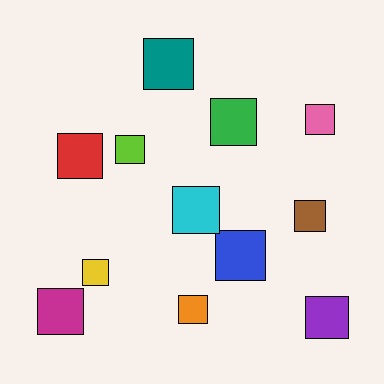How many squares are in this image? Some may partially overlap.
There are 12 squares.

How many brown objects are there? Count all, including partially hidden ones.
There is 1 brown object.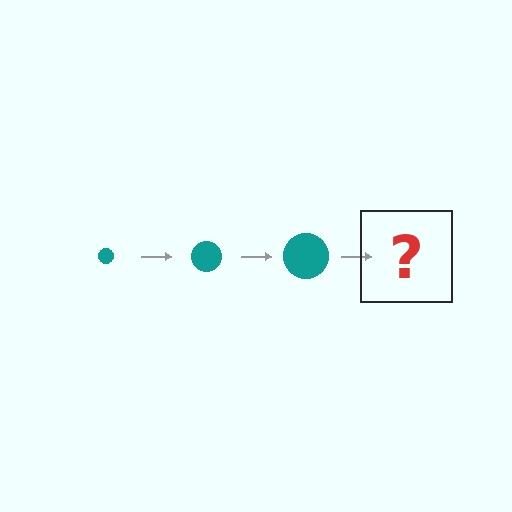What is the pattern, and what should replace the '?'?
The pattern is that the circle gets progressively larger each step. The '?' should be a teal circle, larger than the previous one.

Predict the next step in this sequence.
The next step is a teal circle, larger than the previous one.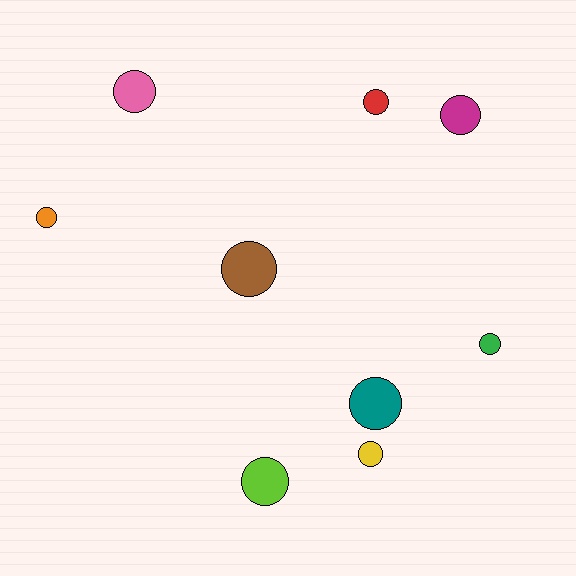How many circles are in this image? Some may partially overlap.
There are 9 circles.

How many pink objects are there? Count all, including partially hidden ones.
There is 1 pink object.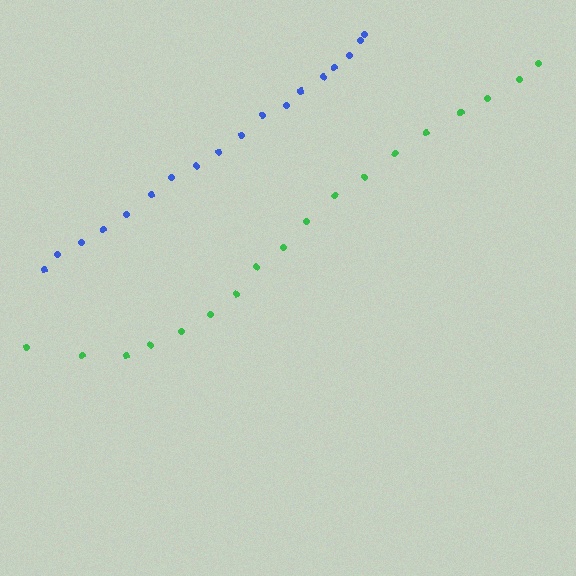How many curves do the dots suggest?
There are 2 distinct paths.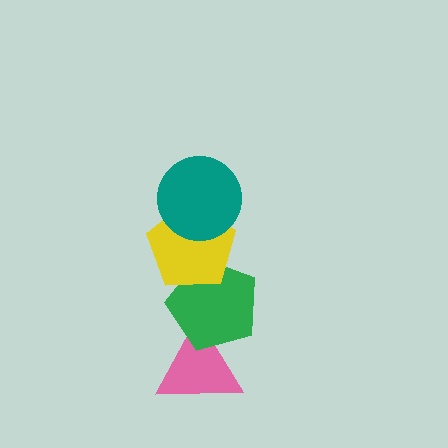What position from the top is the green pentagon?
The green pentagon is 3rd from the top.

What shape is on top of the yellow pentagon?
The teal circle is on top of the yellow pentagon.